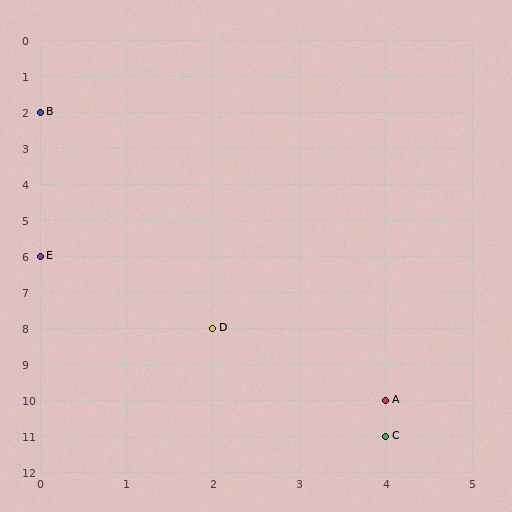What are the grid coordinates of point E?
Point E is at grid coordinates (0, 6).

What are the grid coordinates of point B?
Point B is at grid coordinates (0, 2).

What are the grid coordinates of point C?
Point C is at grid coordinates (4, 11).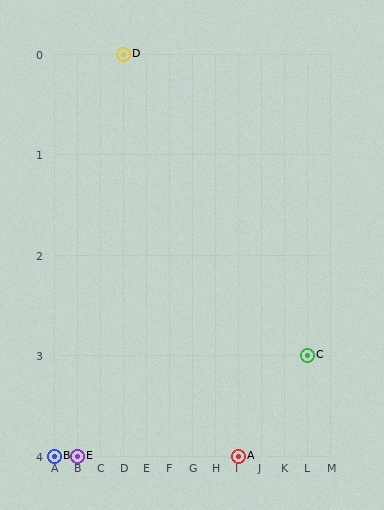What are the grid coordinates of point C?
Point C is at grid coordinates (L, 3).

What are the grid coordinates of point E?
Point E is at grid coordinates (B, 4).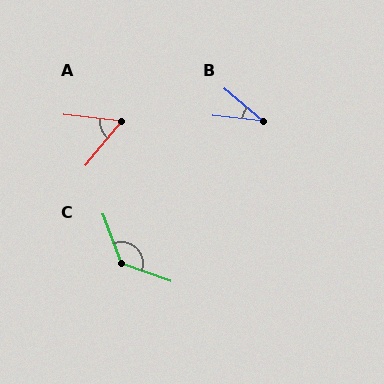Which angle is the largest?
C, at approximately 131 degrees.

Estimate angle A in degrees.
Approximately 56 degrees.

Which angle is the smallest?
B, at approximately 34 degrees.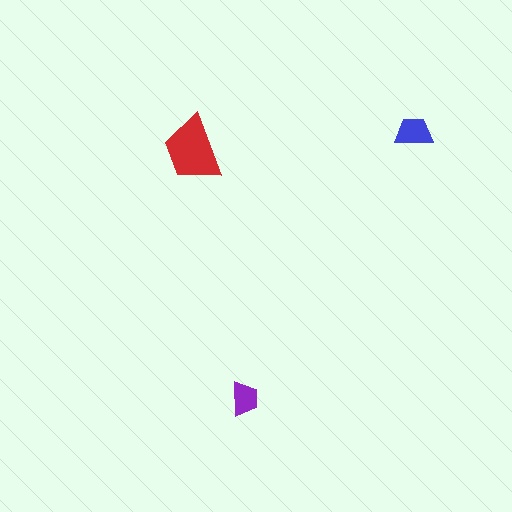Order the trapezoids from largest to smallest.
the red one, the blue one, the purple one.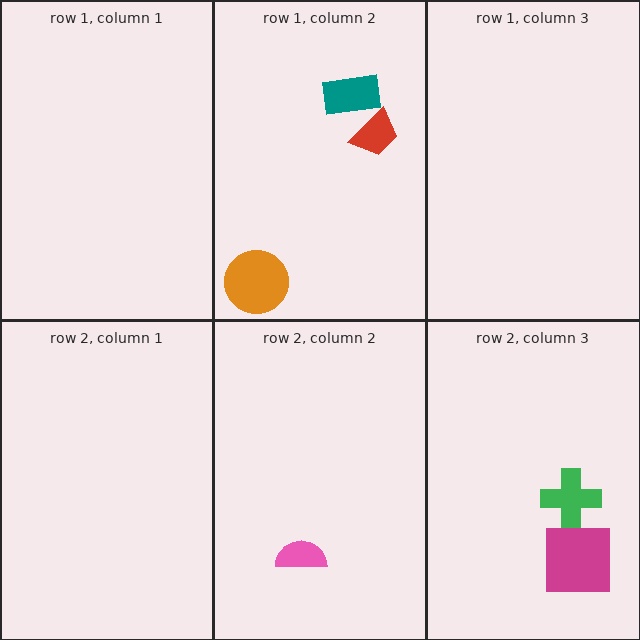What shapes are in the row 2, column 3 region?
The green cross, the magenta square.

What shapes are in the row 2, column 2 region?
The pink semicircle.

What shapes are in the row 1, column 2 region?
The teal rectangle, the orange circle, the red trapezoid.